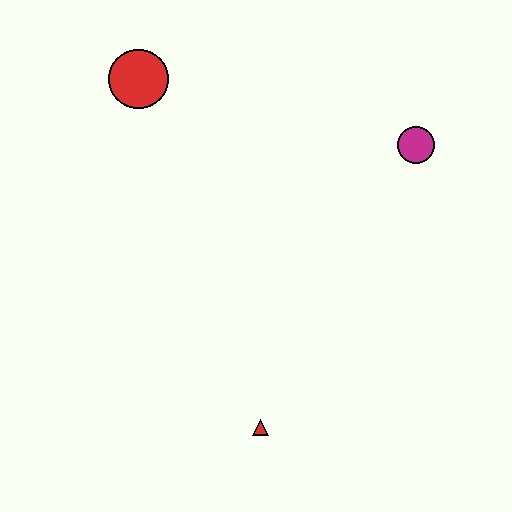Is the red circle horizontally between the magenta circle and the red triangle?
No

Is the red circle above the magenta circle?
Yes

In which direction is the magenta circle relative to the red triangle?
The magenta circle is above the red triangle.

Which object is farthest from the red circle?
The red triangle is farthest from the red circle.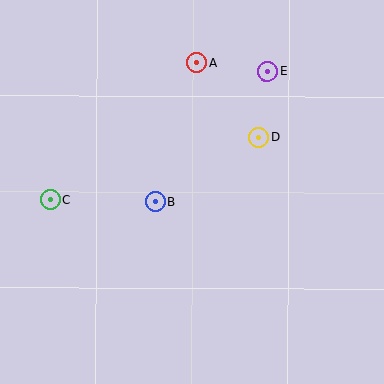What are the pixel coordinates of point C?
Point C is at (50, 200).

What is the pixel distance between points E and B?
The distance between E and B is 171 pixels.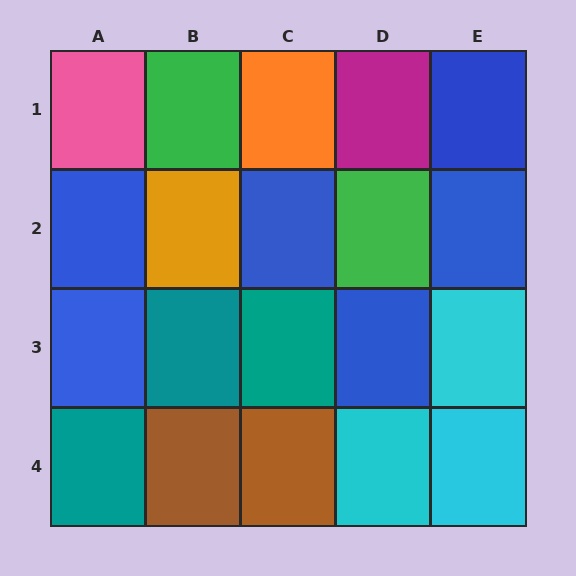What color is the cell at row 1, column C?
Orange.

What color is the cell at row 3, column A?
Blue.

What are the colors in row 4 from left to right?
Teal, brown, brown, cyan, cyan.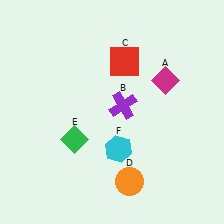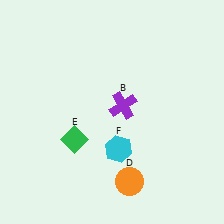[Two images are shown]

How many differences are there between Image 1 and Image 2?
There are 2 differences between the two images.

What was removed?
The magenta diamond (A), the red square (C) were removed in Image 2.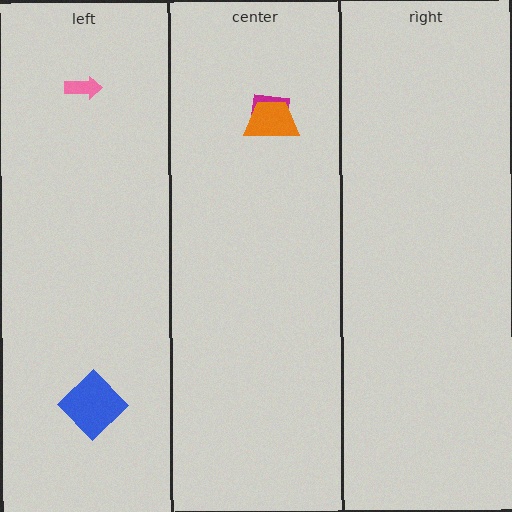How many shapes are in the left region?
2.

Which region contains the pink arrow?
The left region.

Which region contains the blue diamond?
The left region.